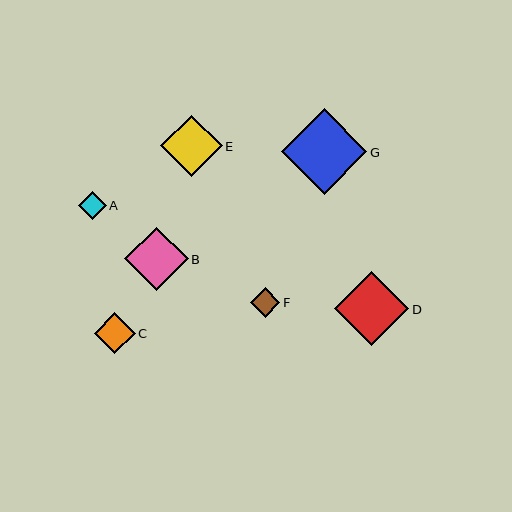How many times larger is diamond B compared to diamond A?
Diamond B is approximately 2.3 times the size of diamond A.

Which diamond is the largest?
Diamond G is the largest with a size of approximately 86 pixels.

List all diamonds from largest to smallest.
From largest to smallest: G, D, B, E, C, F, A.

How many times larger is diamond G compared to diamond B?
Diamond G is approximately 1.3 times the size of diamond B.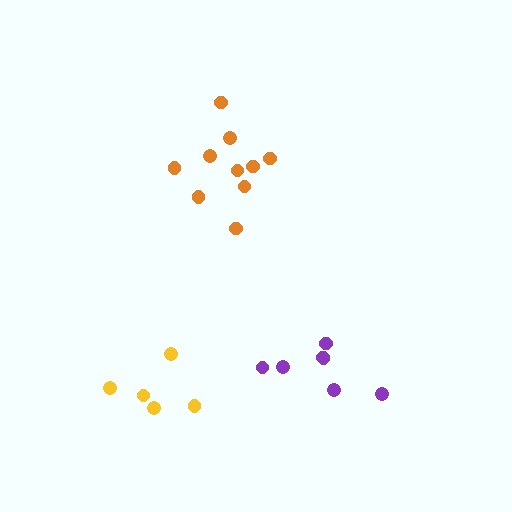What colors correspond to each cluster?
The clusters are colored: orange, purple, yellow.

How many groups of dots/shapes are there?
There are 3 groups.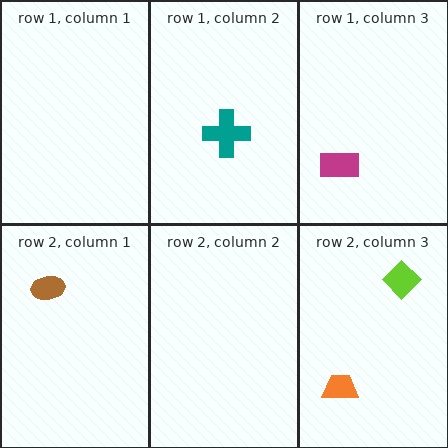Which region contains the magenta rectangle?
The row 1, column 3 region.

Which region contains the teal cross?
The row 1, column 2 region.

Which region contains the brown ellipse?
The row 2, column 1 region.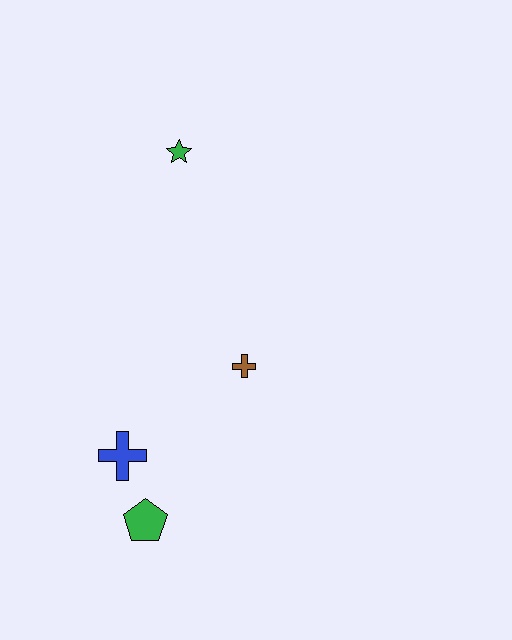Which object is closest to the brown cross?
The blue cross is closest to the brown cross.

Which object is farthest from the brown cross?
The green star is farthest from the brown cross.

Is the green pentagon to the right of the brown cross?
No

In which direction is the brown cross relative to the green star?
The brown cross is below the green star.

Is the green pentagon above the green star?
No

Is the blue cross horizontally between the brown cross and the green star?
No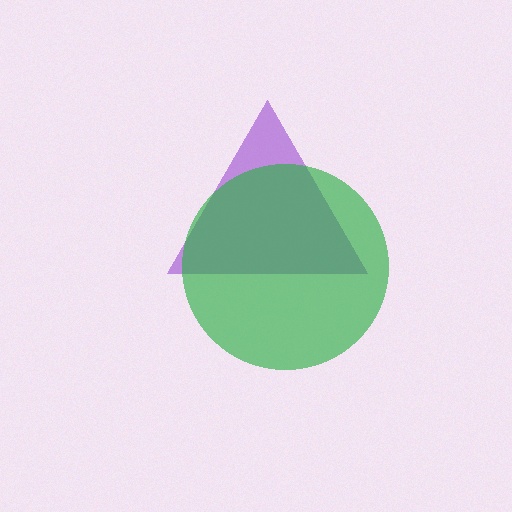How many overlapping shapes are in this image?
There are 2 overlapping shapes in the image.